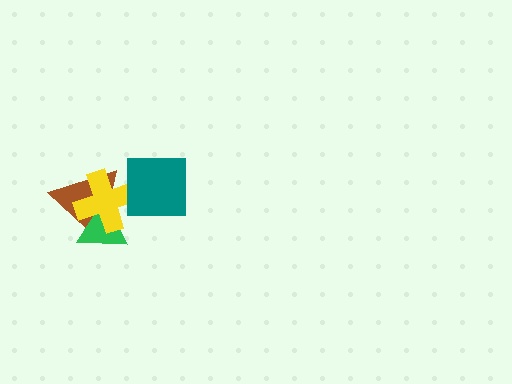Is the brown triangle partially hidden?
Yes, it is partially covered by another shape.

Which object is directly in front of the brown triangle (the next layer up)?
The green triangle is directly in front of the brown triangle.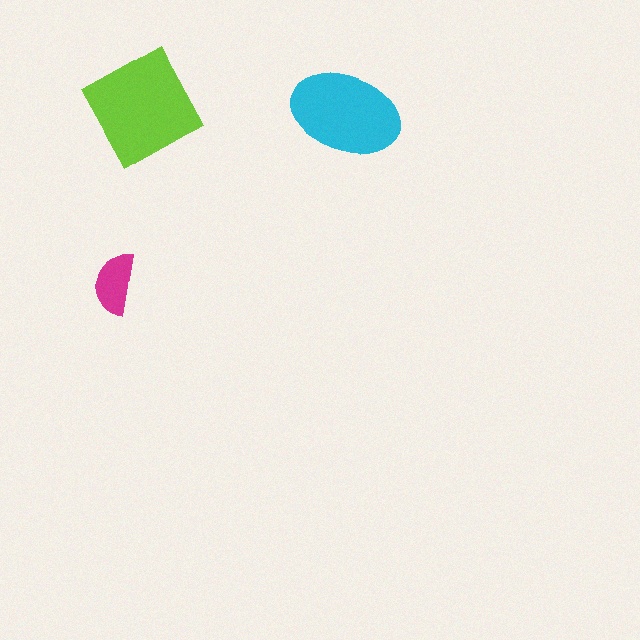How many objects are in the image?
There are 3 objects in the image.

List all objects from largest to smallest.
The lime diamond, the cyan ellipse, the magenta semicircle.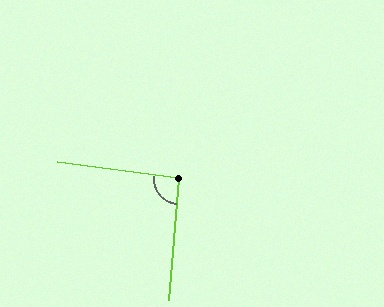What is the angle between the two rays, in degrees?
Approximately 93 degrees.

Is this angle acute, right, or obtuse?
It is approximately a right angle.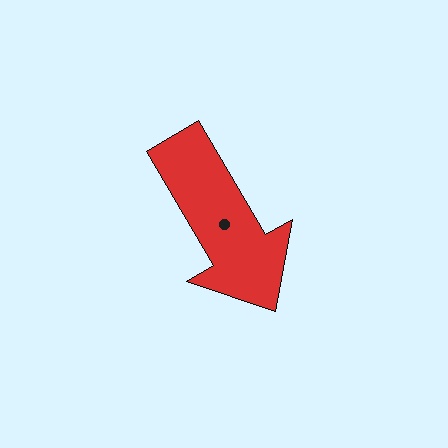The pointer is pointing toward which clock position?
Roughly 5 o'clock.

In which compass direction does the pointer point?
Southeast.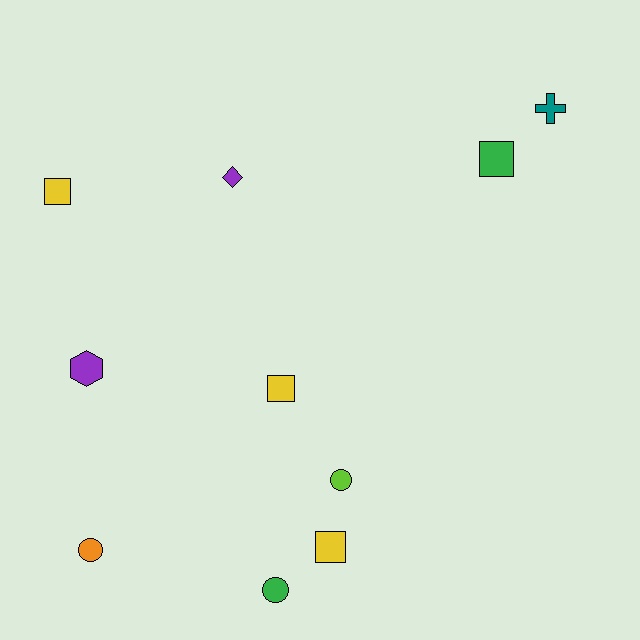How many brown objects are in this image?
There are no brown objects.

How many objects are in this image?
There are 10 objects.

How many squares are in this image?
There are 4 squares.